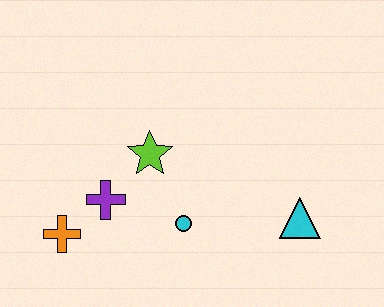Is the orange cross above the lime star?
No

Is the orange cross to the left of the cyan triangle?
Yes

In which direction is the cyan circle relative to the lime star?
The cyan circle is below the lime star.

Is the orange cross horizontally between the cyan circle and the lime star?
No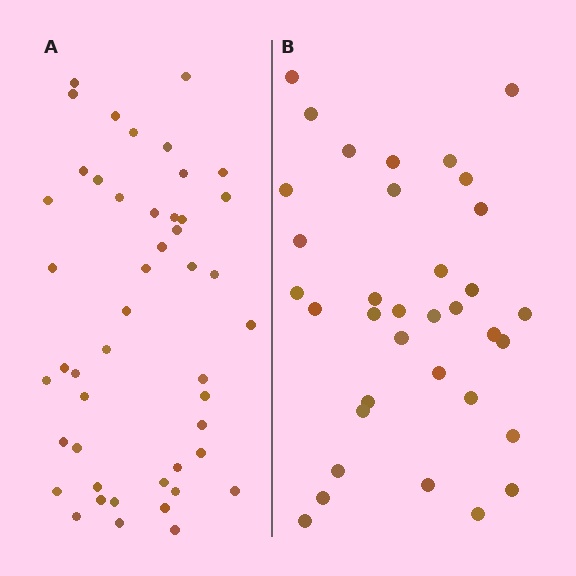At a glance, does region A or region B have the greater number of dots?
Region A (the left region) has more dots.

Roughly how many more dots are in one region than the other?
Region A has roughly 12 or so more dots than region B.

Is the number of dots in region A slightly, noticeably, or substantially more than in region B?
Region A has noticeably more, but not dramatically so. The ratio is roughly 1.3 to 1.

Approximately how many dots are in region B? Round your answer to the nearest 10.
About 40 dots. (The exact count is 35, which rounds to 40.)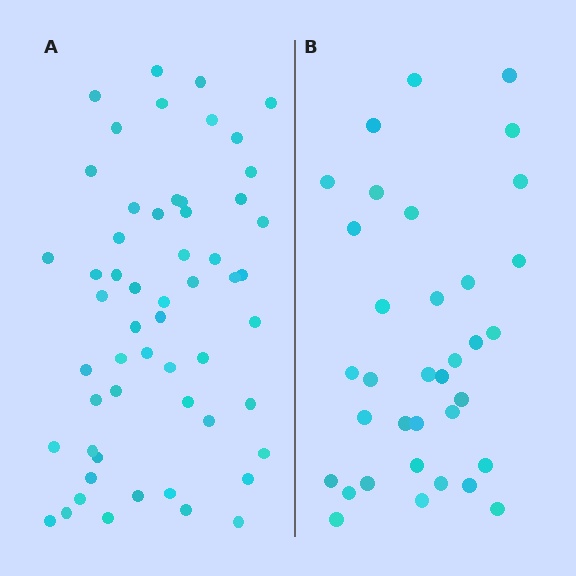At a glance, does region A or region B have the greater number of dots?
Region A (the left region) has more dots.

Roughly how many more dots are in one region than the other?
Region A has approximately 20 more dots than region B.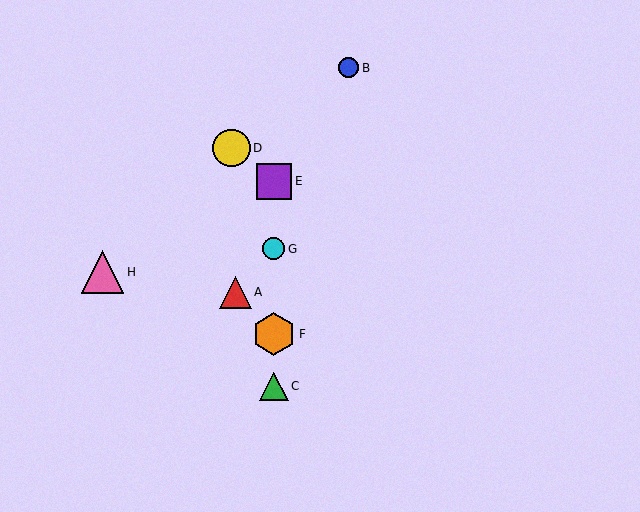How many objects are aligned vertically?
4 objects (C, E, F, G) are aligned vertically.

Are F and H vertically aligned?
No, F is at x≈274 and H is at x≈102.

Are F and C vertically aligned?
Yes, both are at x≈274.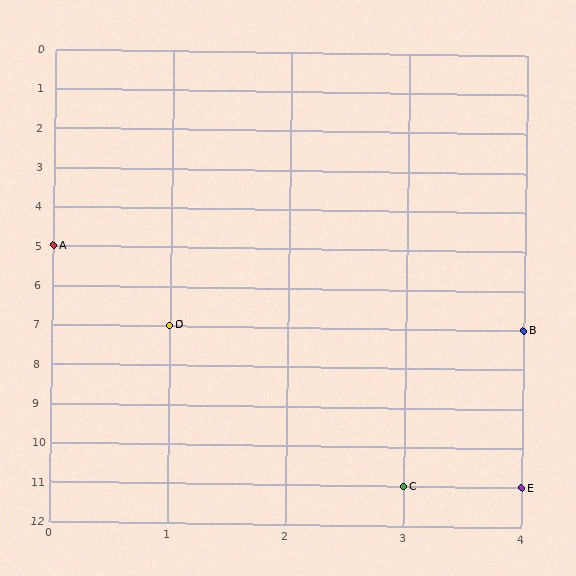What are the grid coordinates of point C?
Point C is at grid coordinates (3, 11).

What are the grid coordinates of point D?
Point D is at grid coordinates (1, 7).